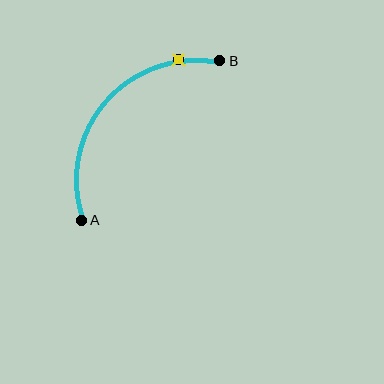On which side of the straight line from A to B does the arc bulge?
The arc bulges above and to the left of the straight line connecting A and B.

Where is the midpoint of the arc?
The arc midpoint is the point on the curve farthest from the straight line joining A and B. It sits above and to the left of that line.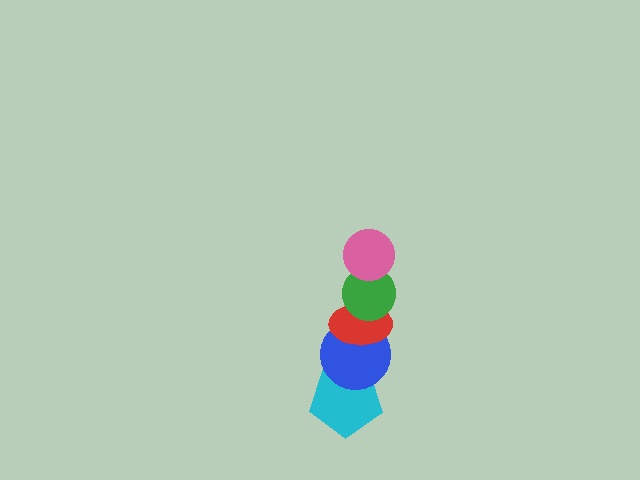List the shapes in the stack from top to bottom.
From top to bottom: the pink circle, the green circle, the red ellipse, the blue circle, the cyan pentagon.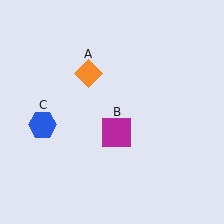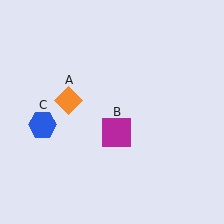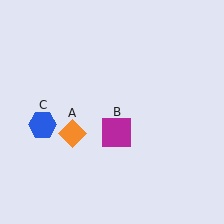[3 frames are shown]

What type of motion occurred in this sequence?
The orange diamond (object A) rotated counterclockwise around the center of the scene.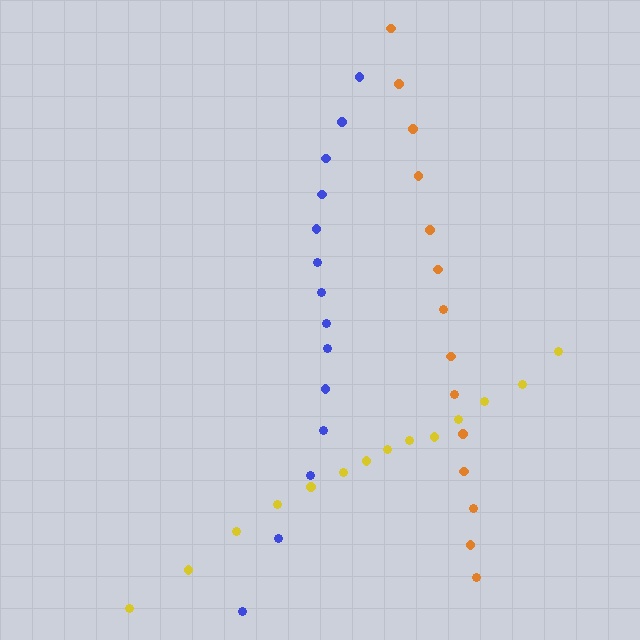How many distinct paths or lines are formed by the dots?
There are 3 distinct paths.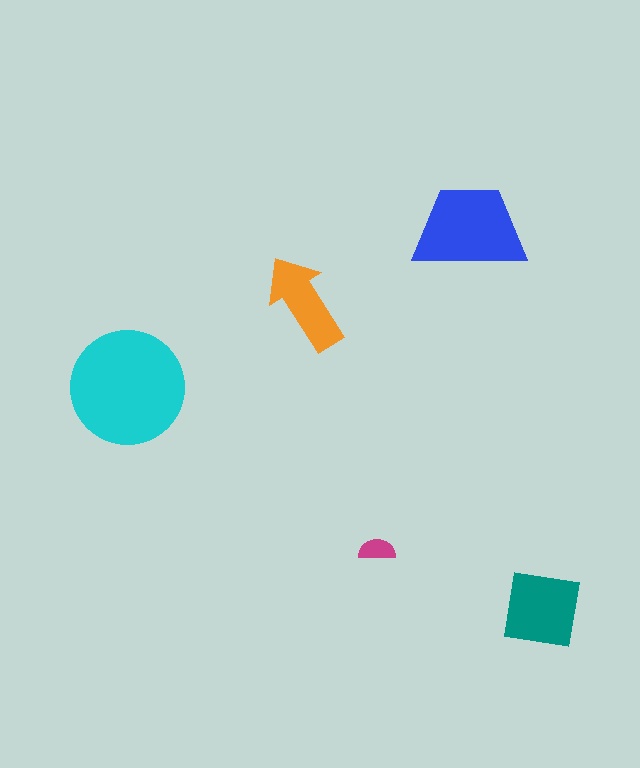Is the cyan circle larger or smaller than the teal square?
Larger.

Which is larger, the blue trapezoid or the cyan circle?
The cyan circle.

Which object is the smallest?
The magenta semicircle.